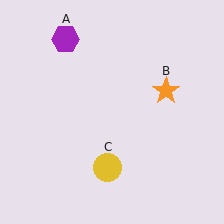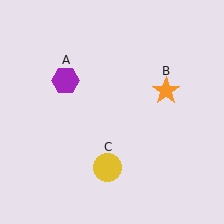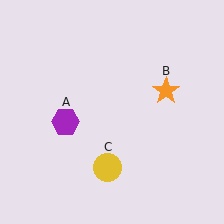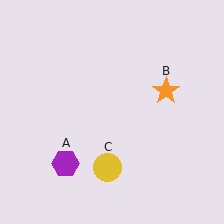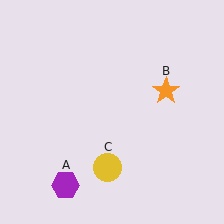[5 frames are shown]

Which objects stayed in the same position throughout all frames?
Orange star (object B) and yellow circle (object C) remained stationary.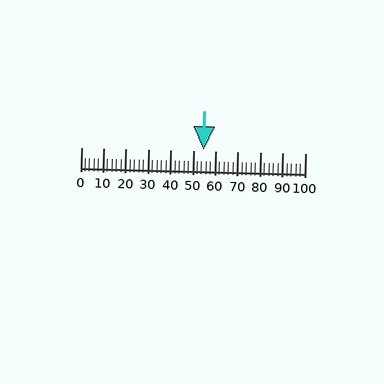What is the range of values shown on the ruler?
The ruler shows values from 0 to 100.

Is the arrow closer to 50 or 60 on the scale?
The arrow is closer to 50.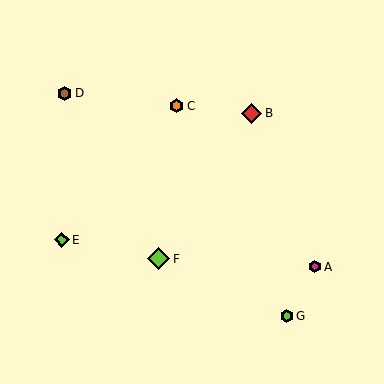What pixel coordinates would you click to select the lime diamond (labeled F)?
Click at (158, 259) to select the lime diamond F.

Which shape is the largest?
The lime diamond (labeled F) is the largest.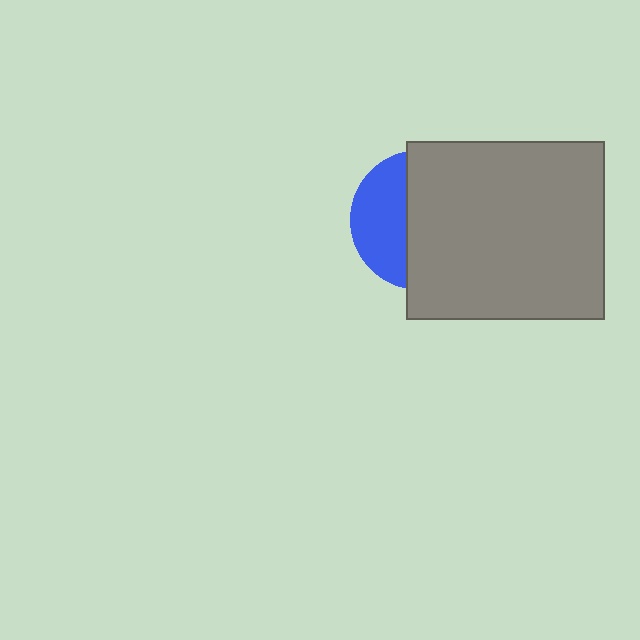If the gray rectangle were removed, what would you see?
You would see the complete blue circle.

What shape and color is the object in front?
The object in front is a gray rectangle.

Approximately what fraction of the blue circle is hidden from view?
Roughly 63% of the blue circle is hidden behind the gray rectangle.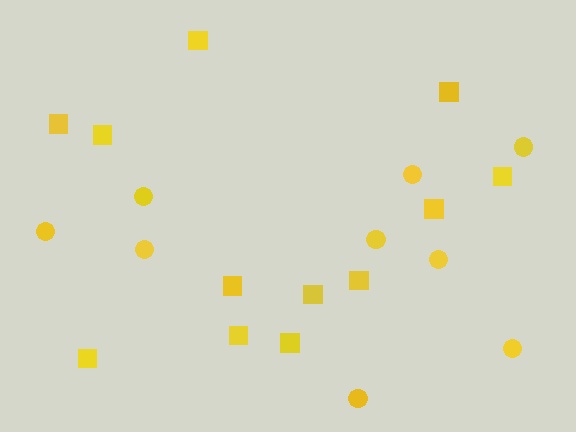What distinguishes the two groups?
There are 2 groups: one group of circles (9) and one group of squares (12).